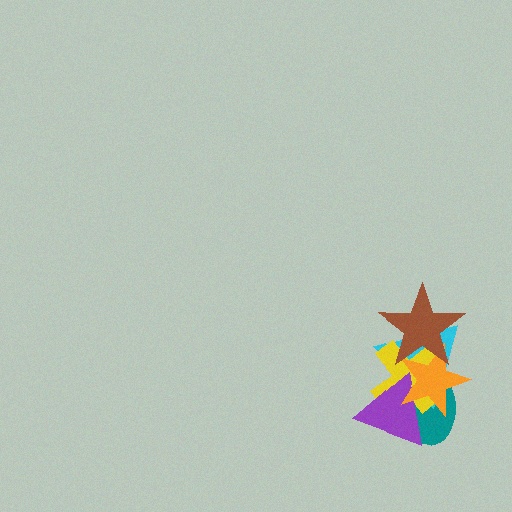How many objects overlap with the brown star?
3 objects overlap with the brown star.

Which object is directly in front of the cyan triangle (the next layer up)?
The yellow cross is directly in front of the cyan triangle.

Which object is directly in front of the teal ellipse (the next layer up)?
The cyan triangle is directly in front of the teal ellipse.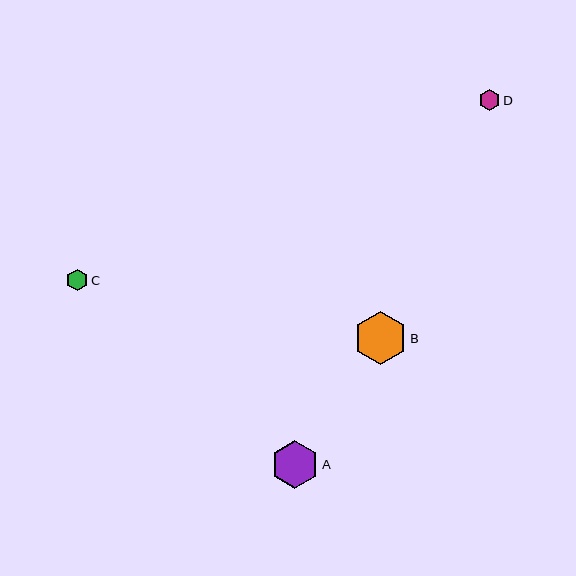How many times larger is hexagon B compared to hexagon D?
Hexagon B is approximately 2.5 times the size of hexagon D.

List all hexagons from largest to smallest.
From largest to smallest: B, A, C, D.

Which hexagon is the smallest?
Hexagon D is the smallest with a size of approximately 21 pixels.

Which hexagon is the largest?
Hexagon B is the largest with a size of approximately 53 pixels.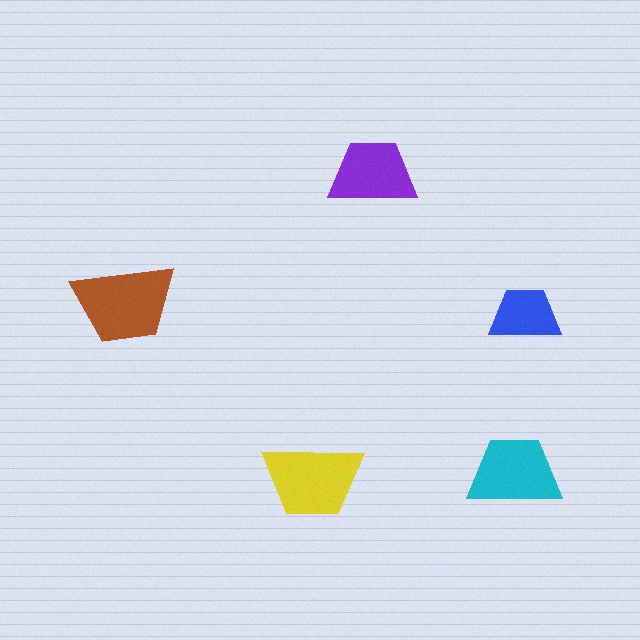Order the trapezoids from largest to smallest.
the brown one, the yellow one, the cyan one, the purple one, the blue one.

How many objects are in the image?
There are 5 objects in the image.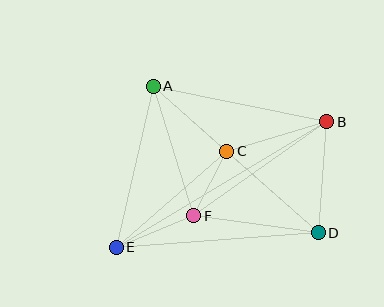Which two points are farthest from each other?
Points B and E are farthest from each other.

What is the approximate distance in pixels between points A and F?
The distance between A and F is approximately 136 pixels.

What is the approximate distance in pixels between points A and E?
The distance between A and E is approximately 165 pixels.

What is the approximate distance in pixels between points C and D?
The distance between C and D is approximately 123 pixels.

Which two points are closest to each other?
Points C and F are closest to each other.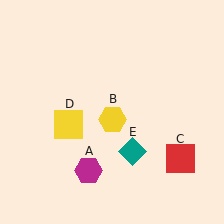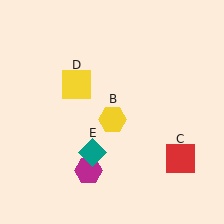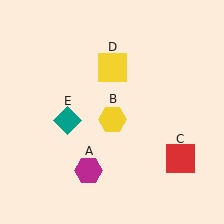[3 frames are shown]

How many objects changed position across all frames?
2 objects changed position: yellow square (object D), teal diamond (object E).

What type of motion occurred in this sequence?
The yellow square (object D), teal diamond (object E) rotated clockwise around the center of the scene.